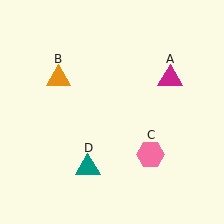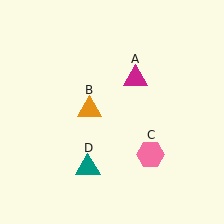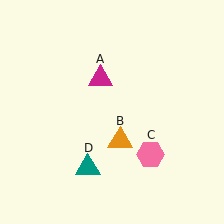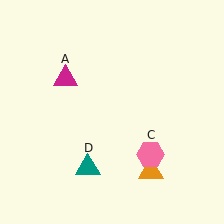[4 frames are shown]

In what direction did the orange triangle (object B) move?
The orange triangle (object B) moved down and to the right.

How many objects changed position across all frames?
2 objects changed position: magenta triangle (object A), orange triangle (object B).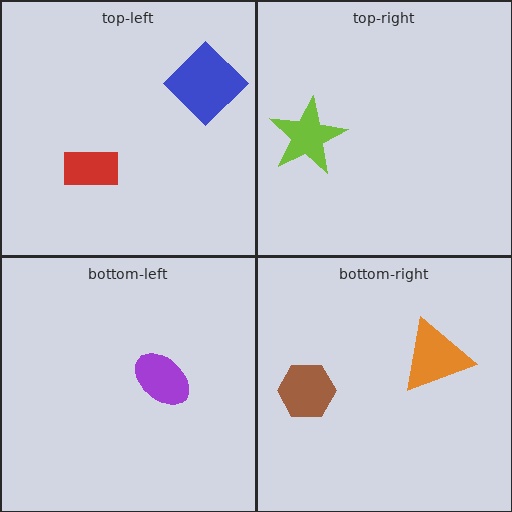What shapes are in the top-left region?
The blue diamond, the red rectangle.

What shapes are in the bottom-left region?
The purple ellipse.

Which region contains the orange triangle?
The bottom-right region.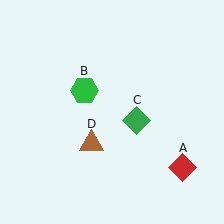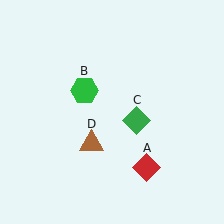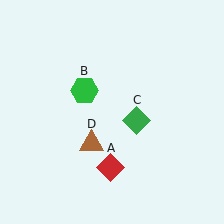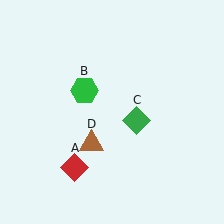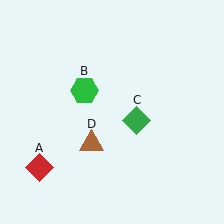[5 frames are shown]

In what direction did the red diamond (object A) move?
The red diamond (object A) moved left.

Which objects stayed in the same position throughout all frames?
Green hexagon (object B) and green diamond (object C) and brown triangle (object D) remained stationary.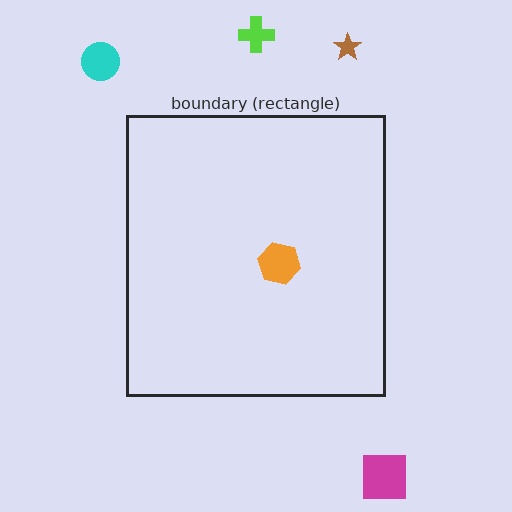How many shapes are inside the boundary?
1 inside, 4 outside.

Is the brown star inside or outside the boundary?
Outside.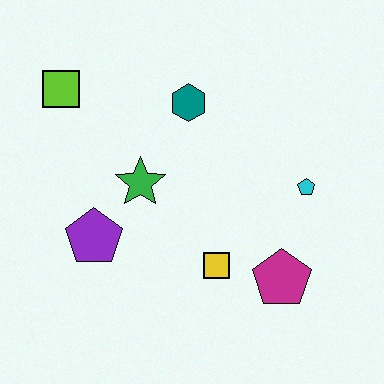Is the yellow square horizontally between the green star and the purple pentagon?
No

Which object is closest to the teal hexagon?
The green star is closest to the teal hexagon.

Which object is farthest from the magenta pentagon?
The lime square is farthest from the magenta pentagon.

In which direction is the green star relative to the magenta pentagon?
The green star is to the left of the magenta pentagon.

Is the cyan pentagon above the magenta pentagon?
Yes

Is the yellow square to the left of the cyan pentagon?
Yes